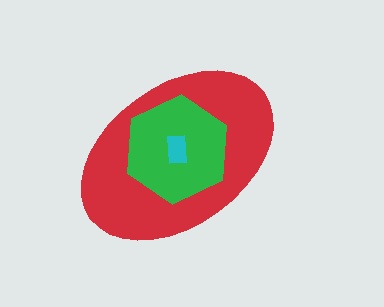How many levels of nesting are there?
3.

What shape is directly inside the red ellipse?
The green hexagon.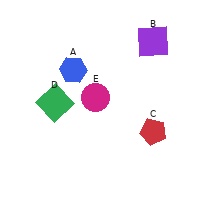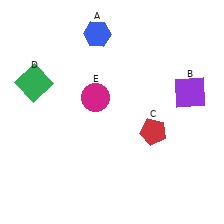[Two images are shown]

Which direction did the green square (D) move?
The green square (D) moved left.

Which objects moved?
The objects that moved are: the blue hexagon (A), the purple square (B), the green square (D).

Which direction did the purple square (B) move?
The purple square (B) moved down.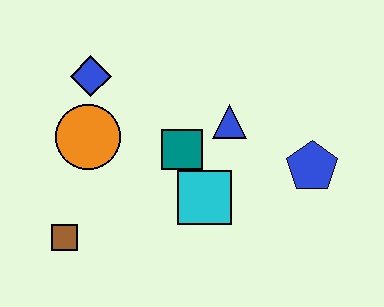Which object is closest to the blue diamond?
The orange circle is closest to the blue diamond.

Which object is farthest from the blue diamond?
The blue pentagon is farthest from the blue diamond.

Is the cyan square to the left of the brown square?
No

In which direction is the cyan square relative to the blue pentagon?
The cyan square is to the left of the blue pentagon.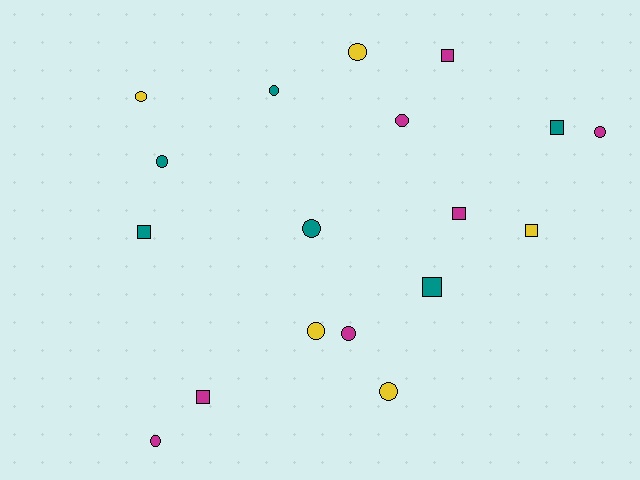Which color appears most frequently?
Magenta, with 7 objects.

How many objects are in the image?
There are 18 objects.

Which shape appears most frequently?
Circle, with 11 objects.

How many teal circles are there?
There are 3 teal circles.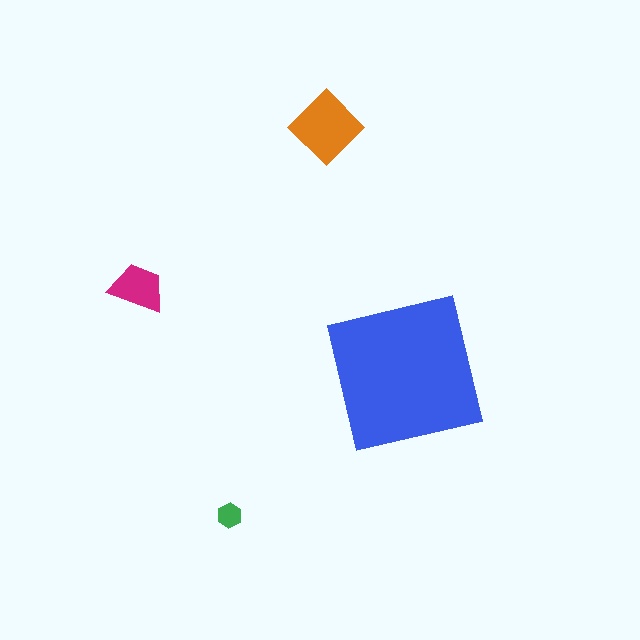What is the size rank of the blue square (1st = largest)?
1st.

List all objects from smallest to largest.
The green hexagon, the magenta trapezoid, the orange diamond, the blue square.